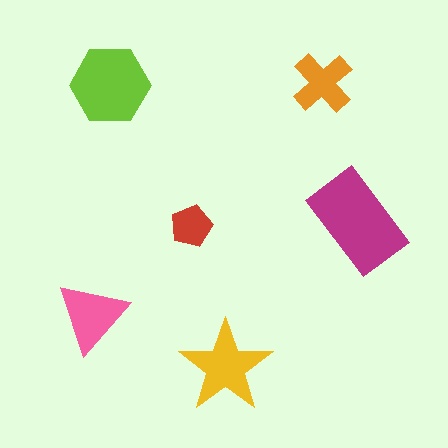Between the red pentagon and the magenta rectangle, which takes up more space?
The magenta rectangle.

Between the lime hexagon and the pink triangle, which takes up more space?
The lime hexagon.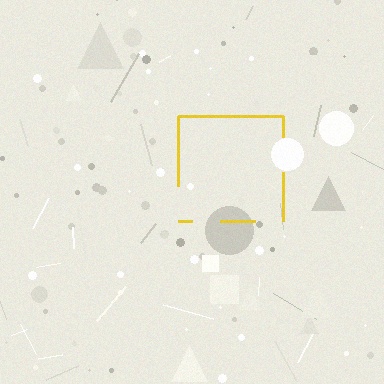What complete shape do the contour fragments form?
The contour fragments form a square.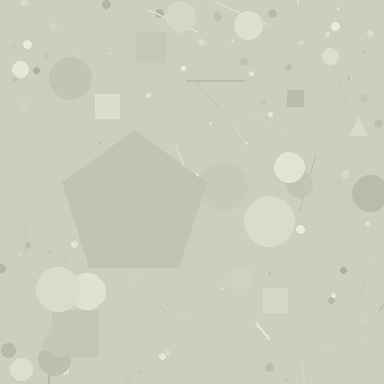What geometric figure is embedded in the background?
A pentagon is embedded in the background.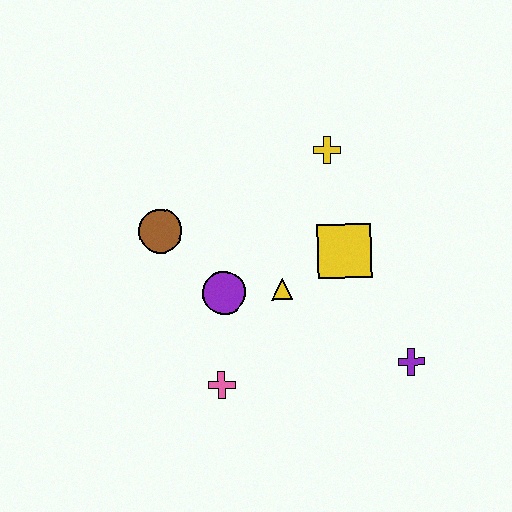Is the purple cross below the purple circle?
Yes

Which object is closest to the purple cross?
The yellow square is closest to the purple cross.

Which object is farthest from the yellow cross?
The pink cross is farthest from the yellow cross.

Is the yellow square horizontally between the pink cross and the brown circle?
No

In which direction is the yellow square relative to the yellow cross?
The yellow square is below the yellow cross.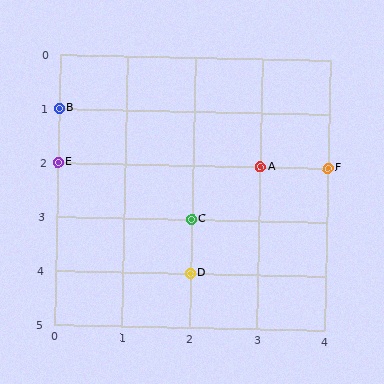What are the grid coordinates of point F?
Point F is at grid coordinates (4, 2).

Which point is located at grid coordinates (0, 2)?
Point E is at (0, 2).